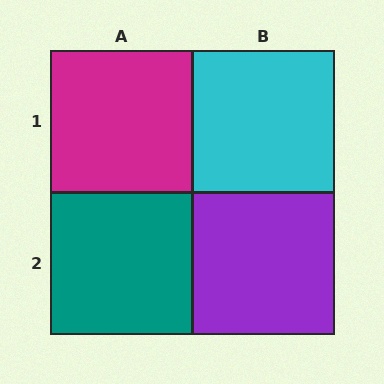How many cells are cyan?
1 cell is cyan.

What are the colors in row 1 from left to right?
Magenta, cyan.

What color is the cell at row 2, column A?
Teal.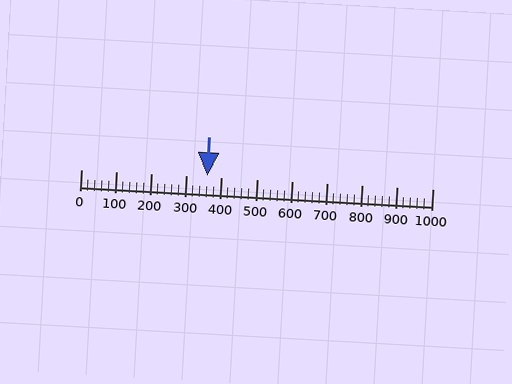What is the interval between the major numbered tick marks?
The major tick marks are spaced 100 units apart.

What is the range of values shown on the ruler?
The ruler shows values from 0 to 1000.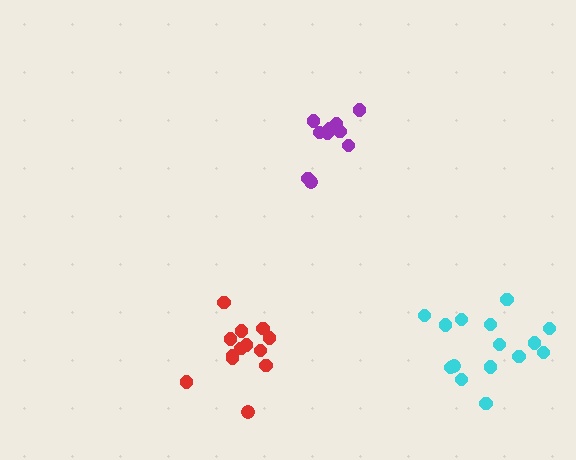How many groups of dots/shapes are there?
There are 3 groups.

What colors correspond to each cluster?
The clusters are colored: cyan, purple, red.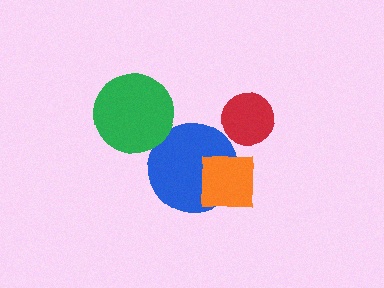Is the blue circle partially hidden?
Yes, it is partially covered by another shape.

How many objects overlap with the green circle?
0 objects overlap with the green circle.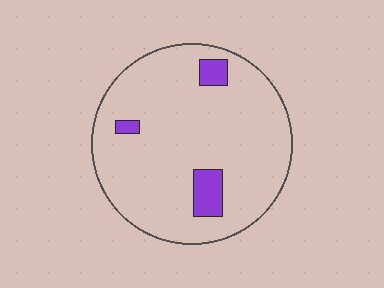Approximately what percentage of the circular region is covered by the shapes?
Approximately 10%.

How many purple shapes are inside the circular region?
3.